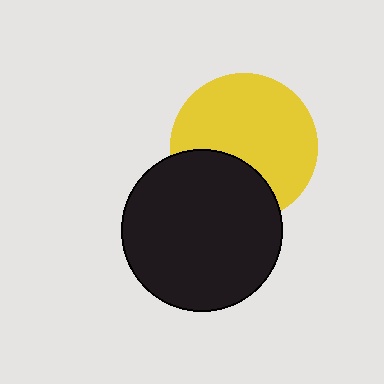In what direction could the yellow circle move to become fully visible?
The yellow circle could move up. That would shift it out from behind the black circle entirely.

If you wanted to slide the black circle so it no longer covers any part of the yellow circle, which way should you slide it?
Slide it down — that is the most direct way to separate the two shapes.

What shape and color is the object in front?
The object in front is a black circle.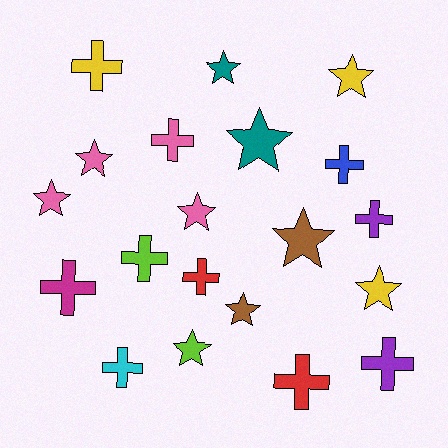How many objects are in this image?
There are 20 objects.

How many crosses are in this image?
There are 10 crosses.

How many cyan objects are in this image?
There is 1 cyan object.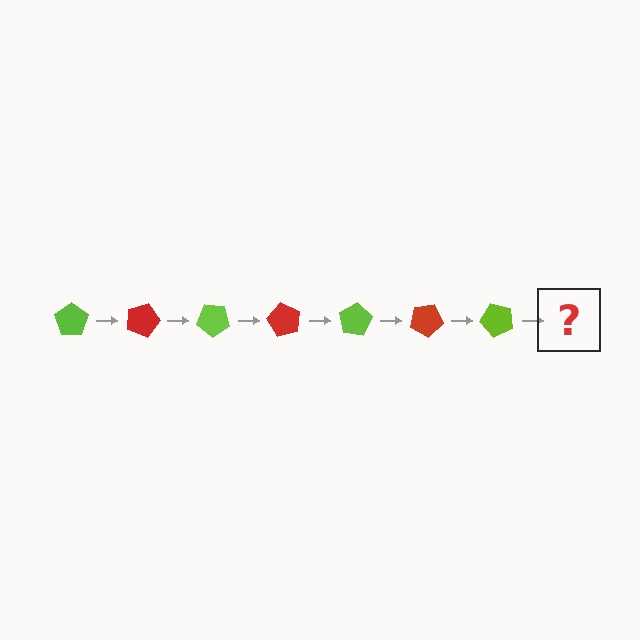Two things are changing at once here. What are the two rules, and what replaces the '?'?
The two rules are that it rotates 20 degrees each step and the color cycles through lime and red. The '?' should be a red pentagon, rotated 140 degrees from the start.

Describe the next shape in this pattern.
It should be a red pentagon, rotated 140 degrees from the start.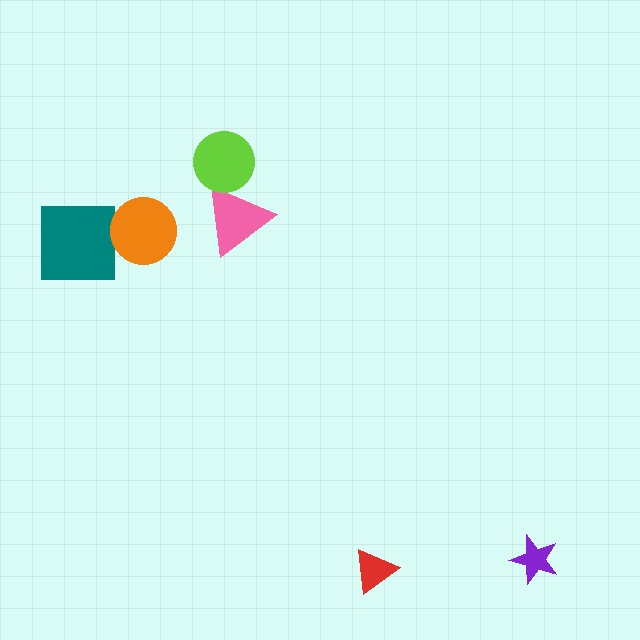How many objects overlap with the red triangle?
0 objects overlap with the red triangle.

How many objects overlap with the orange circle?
0 objects overlap with the orange circle.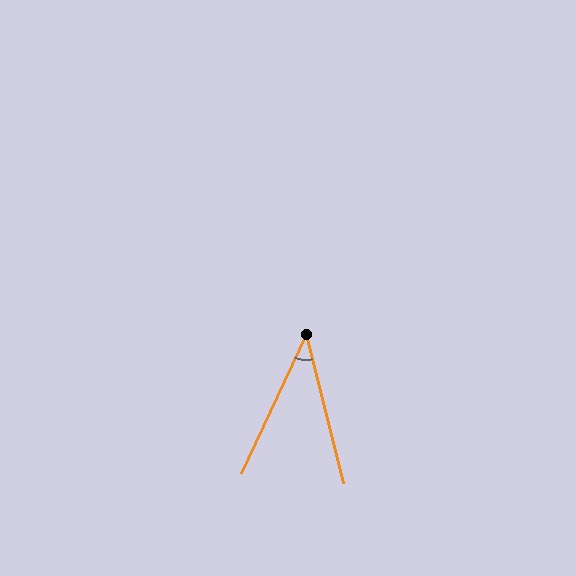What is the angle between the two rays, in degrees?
Approximately 39 degrees.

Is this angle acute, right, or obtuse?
It is acute.